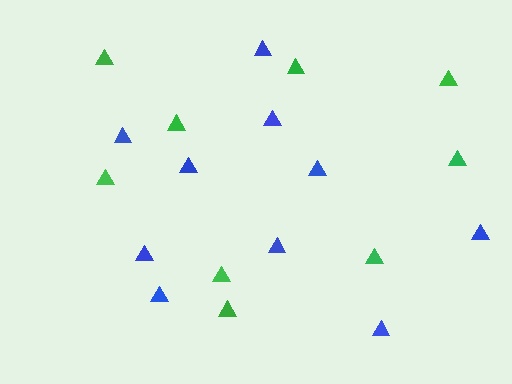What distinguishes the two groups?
There are 2 groups: one group of green triangles (9) and one group of blue triangles (10).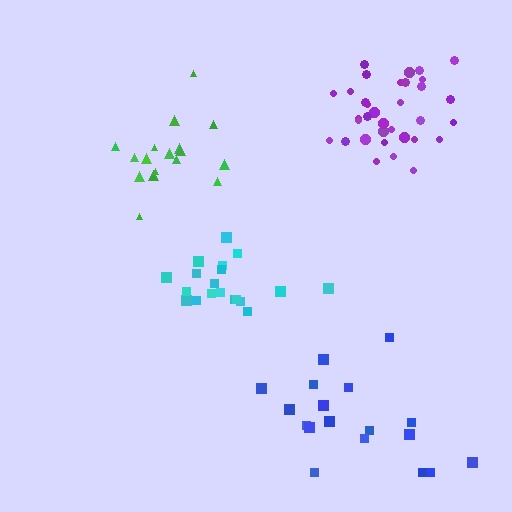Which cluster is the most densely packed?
Purple.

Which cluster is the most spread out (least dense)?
Blue.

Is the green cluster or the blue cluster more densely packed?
Green.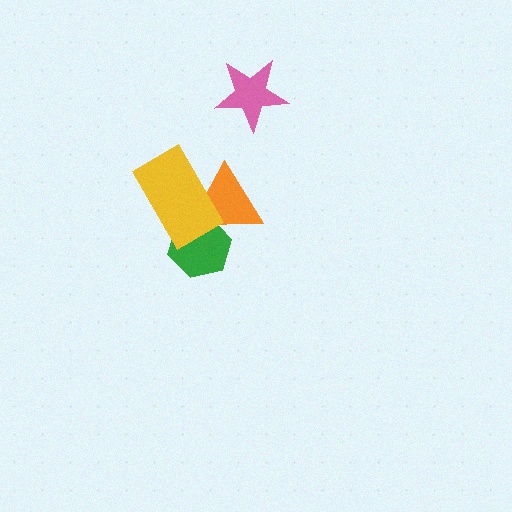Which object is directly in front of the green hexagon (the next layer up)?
The orange triangle is directly in front of the green hexagon.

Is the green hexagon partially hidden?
Yes, it is partially covered by another shape.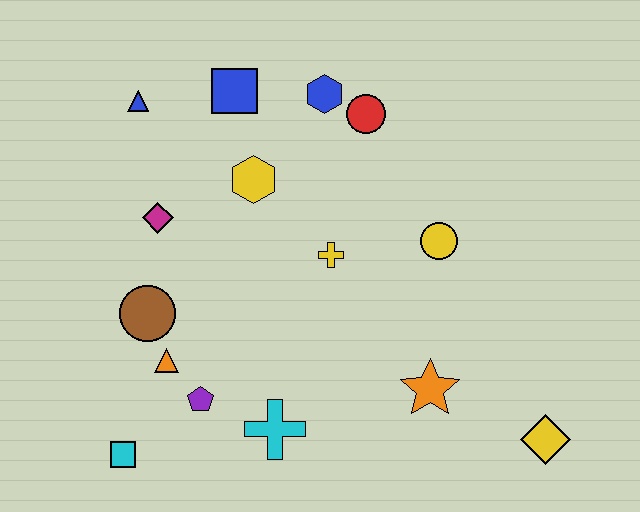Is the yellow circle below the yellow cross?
No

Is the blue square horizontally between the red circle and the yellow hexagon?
No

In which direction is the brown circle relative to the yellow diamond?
The brown circle is to the left of the yellow diamond.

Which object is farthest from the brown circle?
The yellow diamond is farthest from the brown circle.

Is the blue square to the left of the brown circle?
No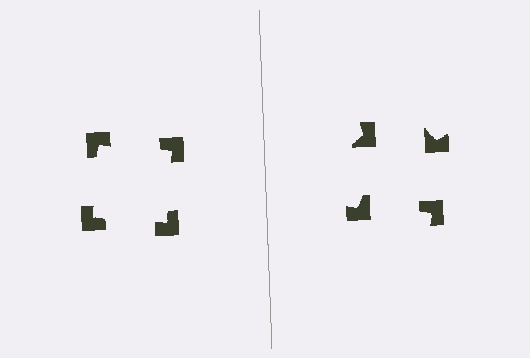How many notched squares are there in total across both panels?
8 — 4 on each side.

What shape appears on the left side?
An illusory square.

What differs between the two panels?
The notched squares are positioned identically on both sides; only the wedge orientations differ. On the left they align to a square; on the right they are misaligned.